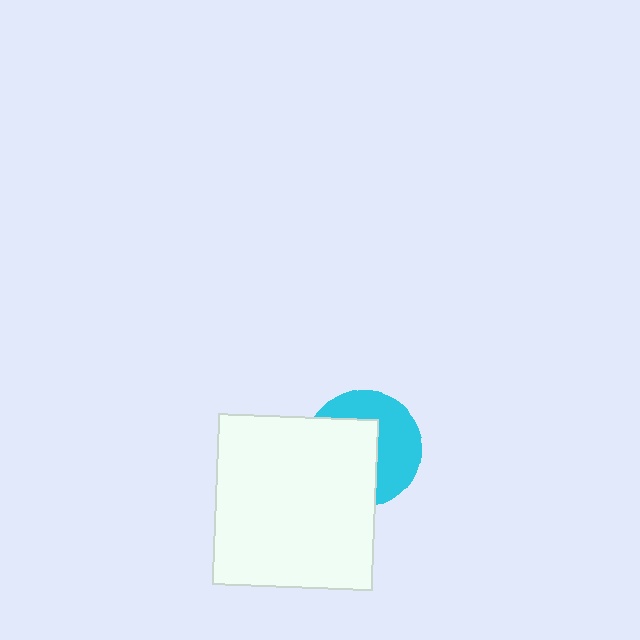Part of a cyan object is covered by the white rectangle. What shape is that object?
It is a circle.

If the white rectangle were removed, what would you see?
You would see the complete cyan circle.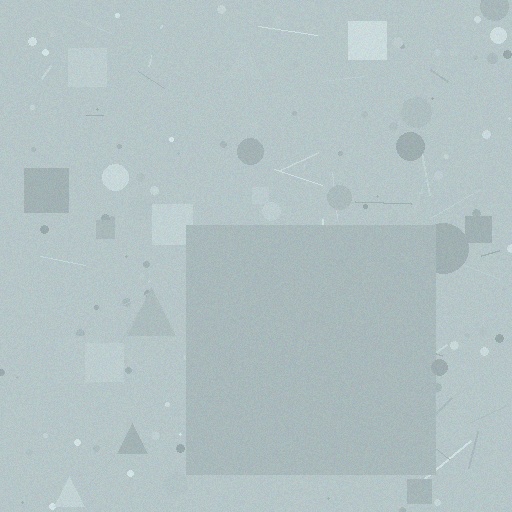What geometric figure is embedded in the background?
A square is embedded in the background.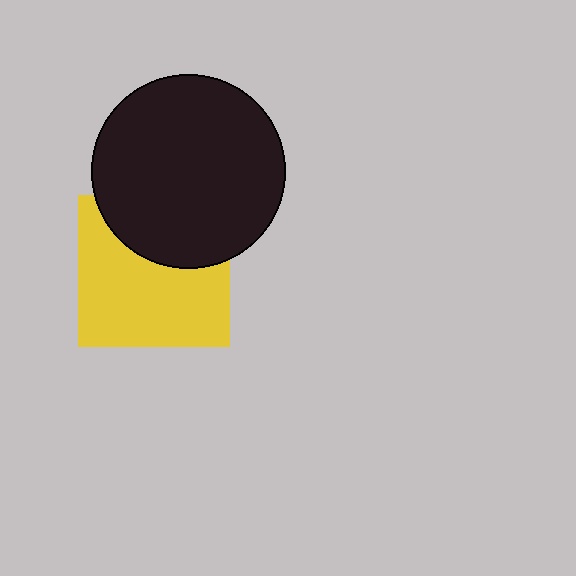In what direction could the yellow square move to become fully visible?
The yellow square could move down. That would shift it out from behind the black circle entirely.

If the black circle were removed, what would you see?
You would see the complete yellow square.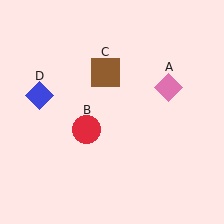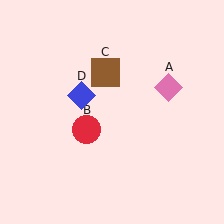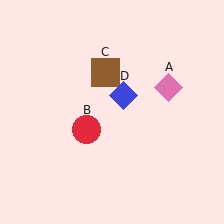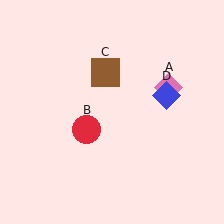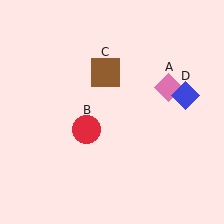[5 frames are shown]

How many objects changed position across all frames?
1 object changed position: blue diamond (object D).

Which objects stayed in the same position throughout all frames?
Pink diamond (object A) and red circle (object B) and brown square (object C) remained stationary.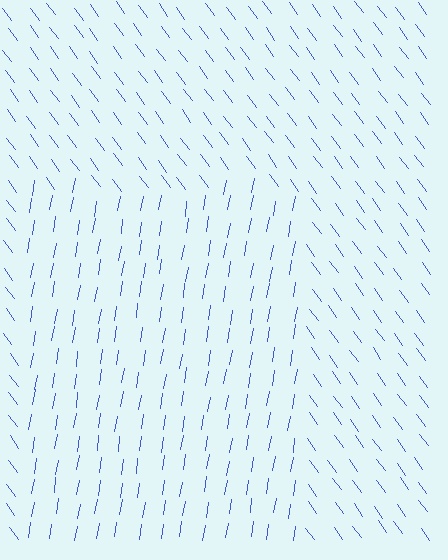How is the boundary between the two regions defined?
The boundary is defined purely by a change in line orientation (approximately 45 degrees difference). All lines are the same color and thickness.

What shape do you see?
I see a rectangle.